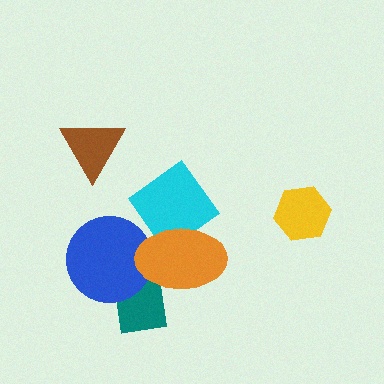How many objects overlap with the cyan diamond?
1 object overlaps with the cyan diamond.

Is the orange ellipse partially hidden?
No, no other shape covers it.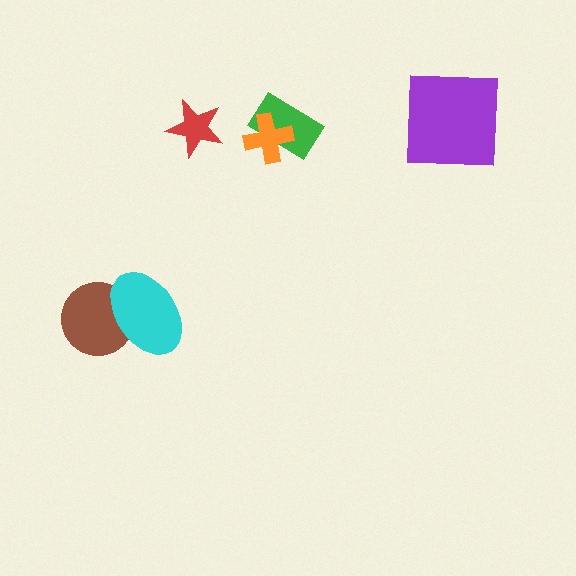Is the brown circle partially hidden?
Yes, it is partially covered by another shape.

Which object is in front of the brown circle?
The cyan ellipse is in front of the brown circle.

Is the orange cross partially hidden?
No, no other shape covers it.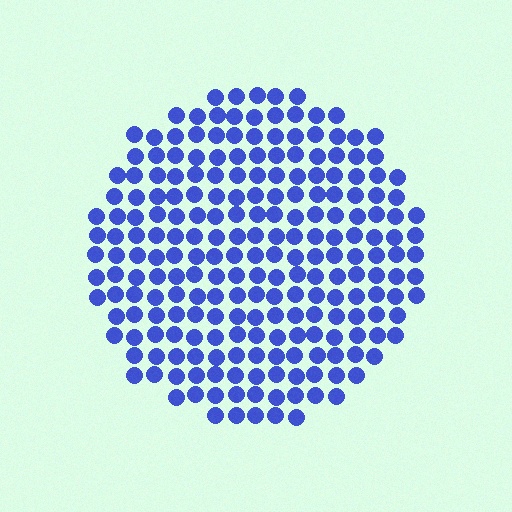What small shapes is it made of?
It is made of small circles.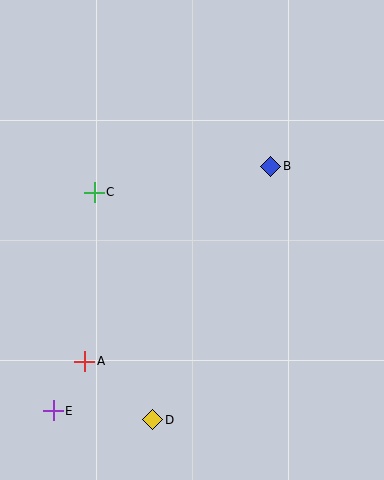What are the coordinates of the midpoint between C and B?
The midpoint between C and B is at (183, 179).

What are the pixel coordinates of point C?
Point C is at (94, 192).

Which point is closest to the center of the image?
Point B at (271, 166) is closest to the center.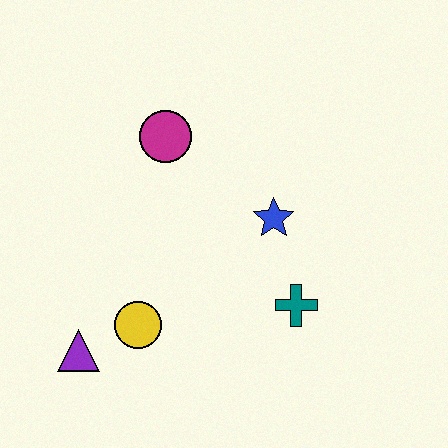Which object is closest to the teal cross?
The blue star is closest to the teal cross.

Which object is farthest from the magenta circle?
The purple triangle is farthest from the magenta circle.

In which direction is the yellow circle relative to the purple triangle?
The yellow circle is to the right of the purple triangle.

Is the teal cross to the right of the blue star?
Yes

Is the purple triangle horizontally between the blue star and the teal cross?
No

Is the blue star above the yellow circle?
Yes